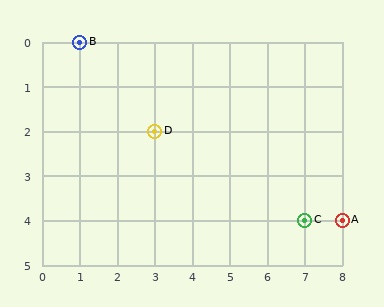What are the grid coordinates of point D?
Point D is at grid coordinates (3, 2).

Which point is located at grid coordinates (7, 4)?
Point C is at (7, 4).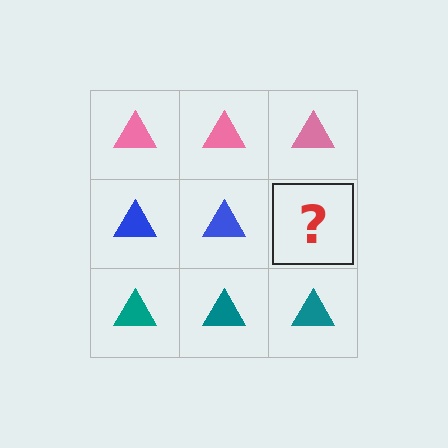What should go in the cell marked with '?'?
The missing cell should contain a blue triangle.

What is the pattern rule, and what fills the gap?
The rule is that each row has a consistent color. The gap should be filled with a blue triangle.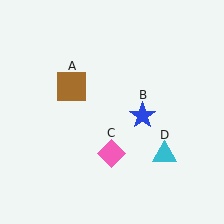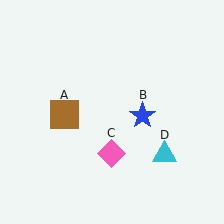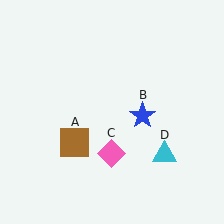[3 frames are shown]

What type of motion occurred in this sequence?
The brown square (object A) rotated counterclockwise around the center of the scene.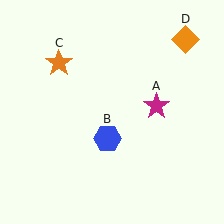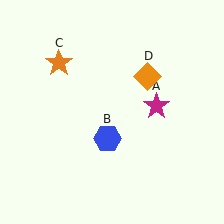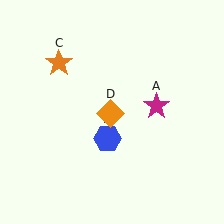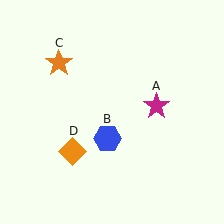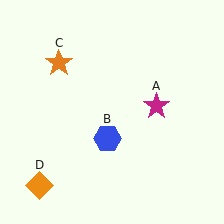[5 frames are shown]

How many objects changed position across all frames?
1 object changed position: orange diamond (object D).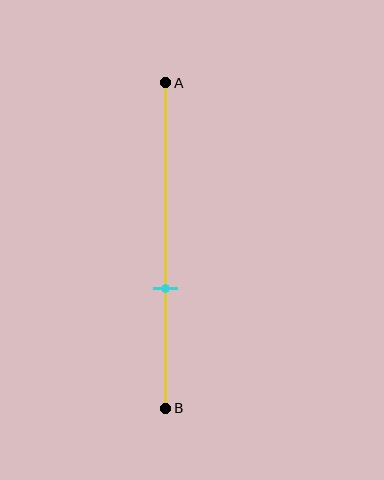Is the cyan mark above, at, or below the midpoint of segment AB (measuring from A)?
The cyan mark is below the midpoint of segment AB.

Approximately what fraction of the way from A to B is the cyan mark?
The cyan mark is approximately 65% of the way from A to B.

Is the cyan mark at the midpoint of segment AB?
No, the mark is at about 65% from A, not at the 50% midpoint.